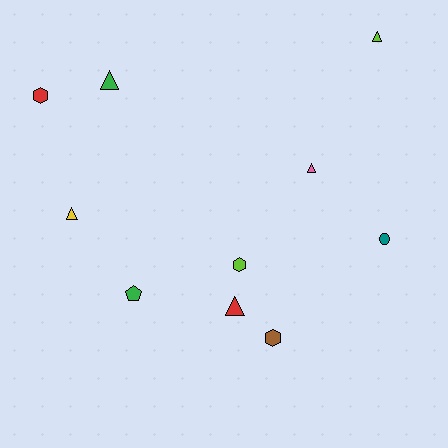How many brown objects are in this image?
There is 1 brown object.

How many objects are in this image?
There are 10 objects.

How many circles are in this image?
There is 1 circle.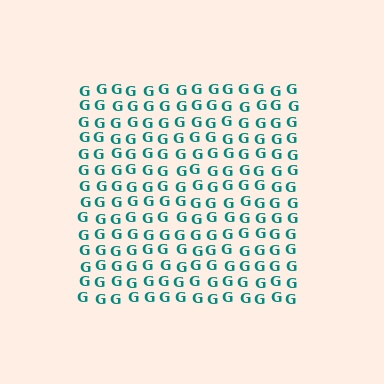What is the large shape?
The large shape is a square.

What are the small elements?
The small elements are letter G's.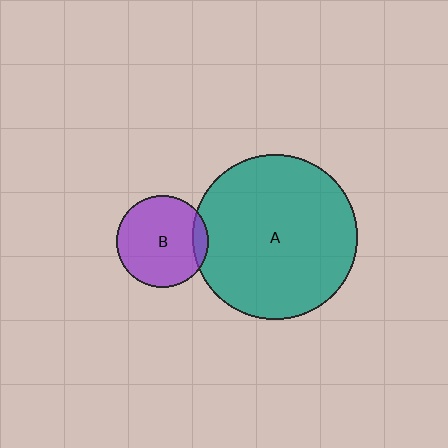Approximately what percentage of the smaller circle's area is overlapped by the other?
Approximately 10%.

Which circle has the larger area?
Circle A (teal).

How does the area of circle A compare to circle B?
Approximately 3.2 times.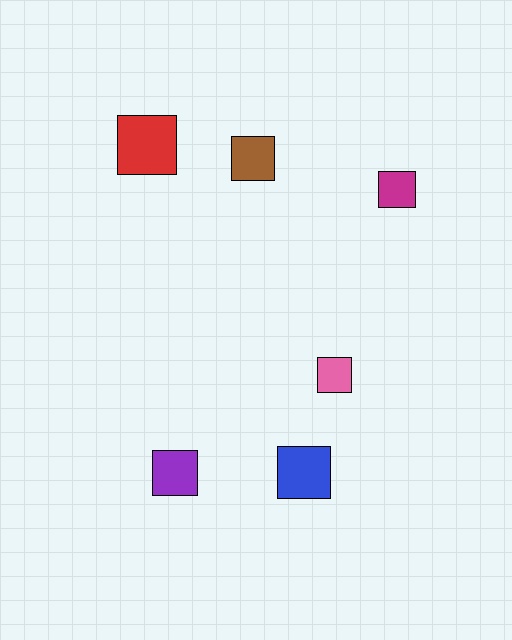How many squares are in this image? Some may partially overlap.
There are 6 squares.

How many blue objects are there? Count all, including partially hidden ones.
There is 1 blue object.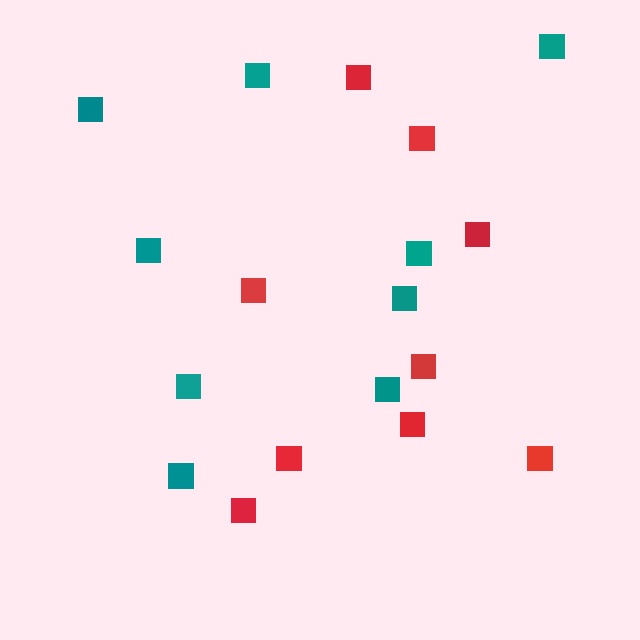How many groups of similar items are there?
There are 2 groups: one group of red squares (9) and one group of teal squares (9).